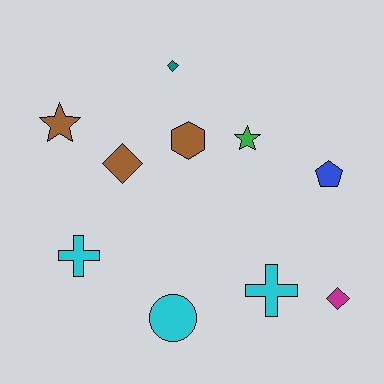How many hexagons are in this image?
There is 1 hexagon.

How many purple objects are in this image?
There are no purple objects.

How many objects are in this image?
There are 10 objects.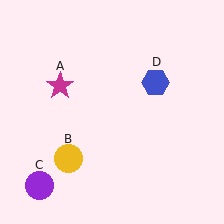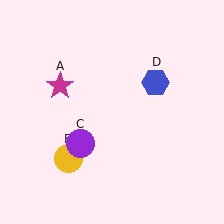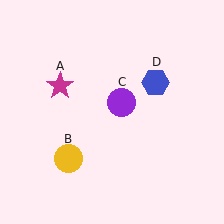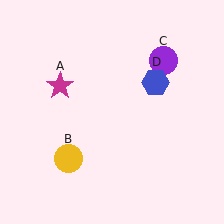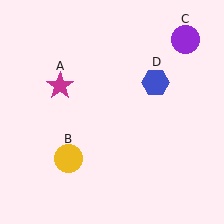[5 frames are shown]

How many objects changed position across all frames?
1 object changed position: purple circle (object C).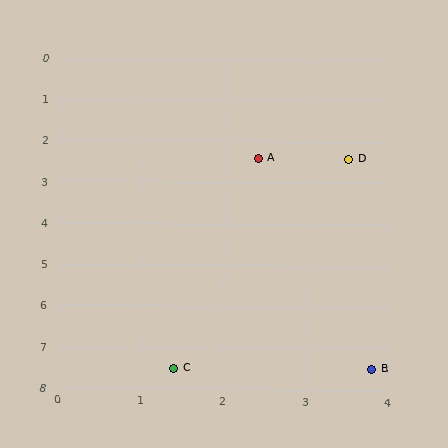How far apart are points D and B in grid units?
Points D and B are about 5.1 grid units apart.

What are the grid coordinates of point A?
Point A is at approximately (2.4, 2.4).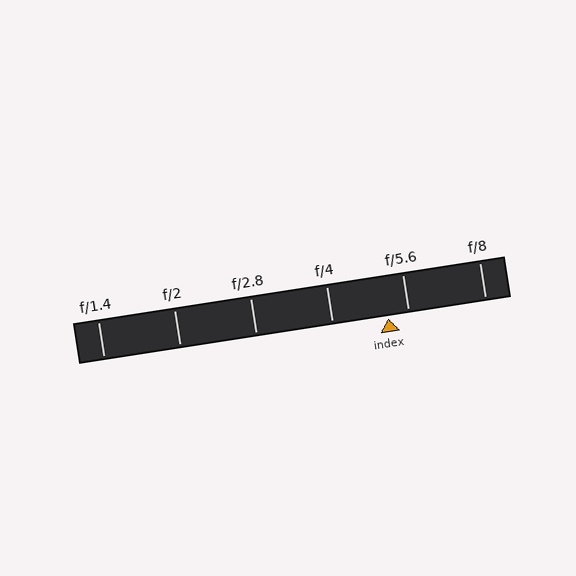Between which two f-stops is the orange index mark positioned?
The index mark is between f/4 and f/5.6.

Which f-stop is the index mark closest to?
The index mark is closest to f/5.6.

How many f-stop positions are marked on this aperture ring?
There are 6 f-stop positions marked.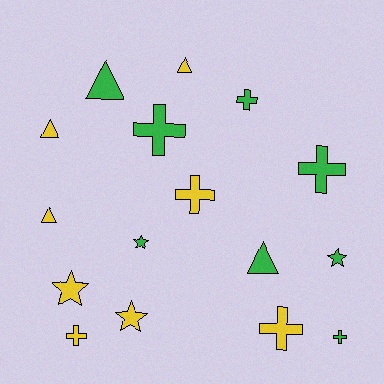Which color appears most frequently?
Green, with 8 objects.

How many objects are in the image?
There are 16 objects.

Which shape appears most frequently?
Cross, with 7 objects.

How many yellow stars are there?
There are 2 yellow stars.